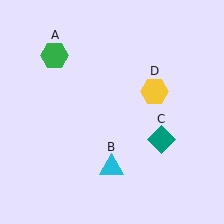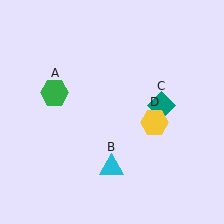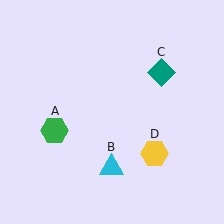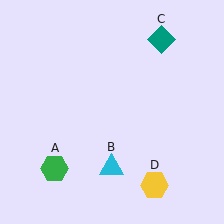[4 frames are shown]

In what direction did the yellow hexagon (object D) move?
The yellow hexagon (object D) moved down.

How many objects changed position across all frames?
3 objects changed position: green hexagon (object A), teal diamond (object C), yellow hexagon (object D).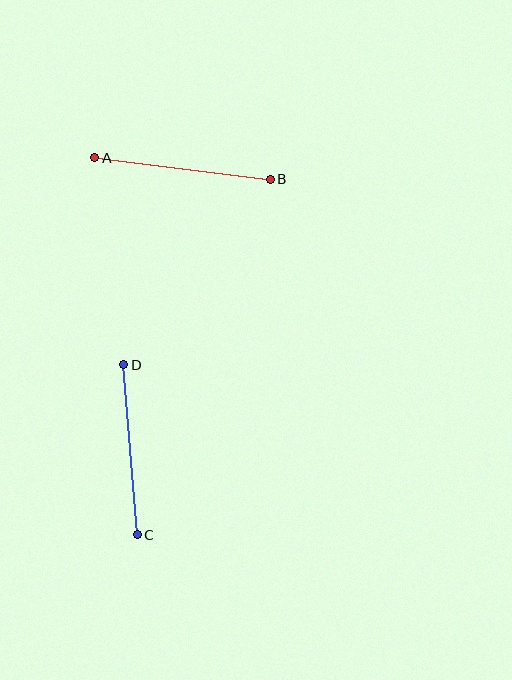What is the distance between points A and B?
The distance is approximately 177 pixels.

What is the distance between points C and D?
The distance is approximately 170 pixels.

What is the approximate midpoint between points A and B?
The midpoint is at approximately (183, 169) pixels.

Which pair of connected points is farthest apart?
Points A and B are farthest apart.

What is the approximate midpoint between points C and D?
The midpoint is at approximately (131, 450) pixels.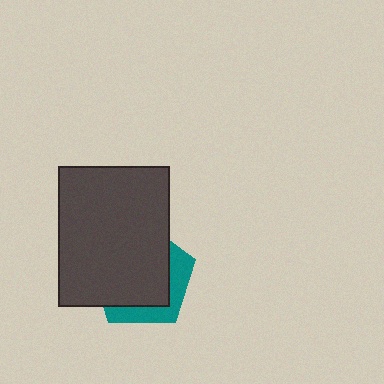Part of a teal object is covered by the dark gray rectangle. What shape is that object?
It is a pentagon.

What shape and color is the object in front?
The object in front is a dark gray rectangle.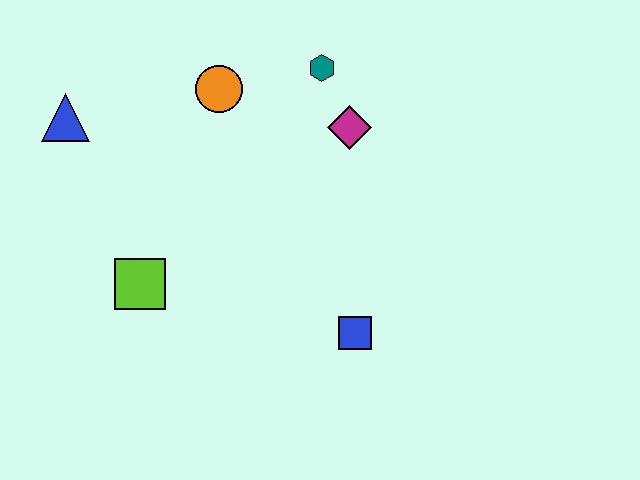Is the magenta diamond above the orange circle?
No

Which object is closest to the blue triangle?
The orange circle is closest to the blue triangle.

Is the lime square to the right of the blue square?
No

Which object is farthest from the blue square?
The blue triangle is farthest from the blue square.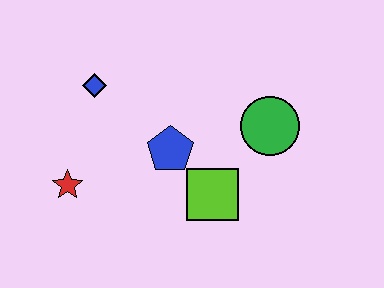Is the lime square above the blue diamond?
No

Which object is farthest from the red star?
The green circle is farthest from the red star.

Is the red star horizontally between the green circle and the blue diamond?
No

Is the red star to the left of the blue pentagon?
Yes